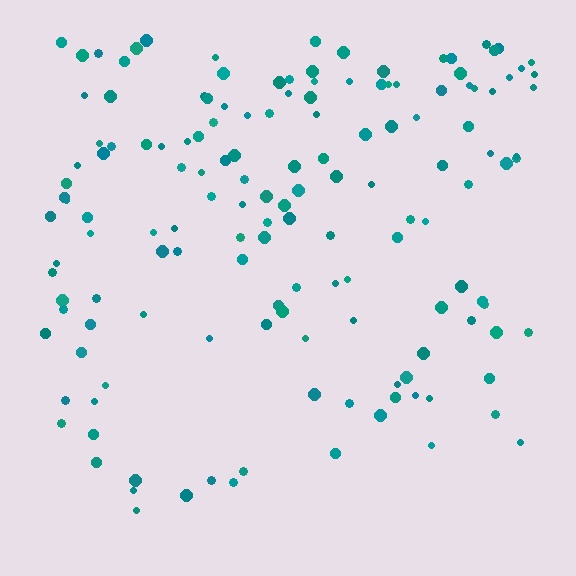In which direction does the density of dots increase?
From bottom to top, with the top side densest.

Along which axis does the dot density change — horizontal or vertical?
Vertical.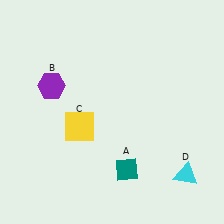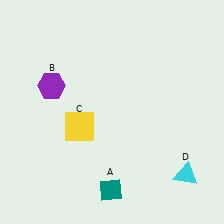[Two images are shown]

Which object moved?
The teal diamond (A) moved down.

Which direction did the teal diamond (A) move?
The teal diamond (A) moved down.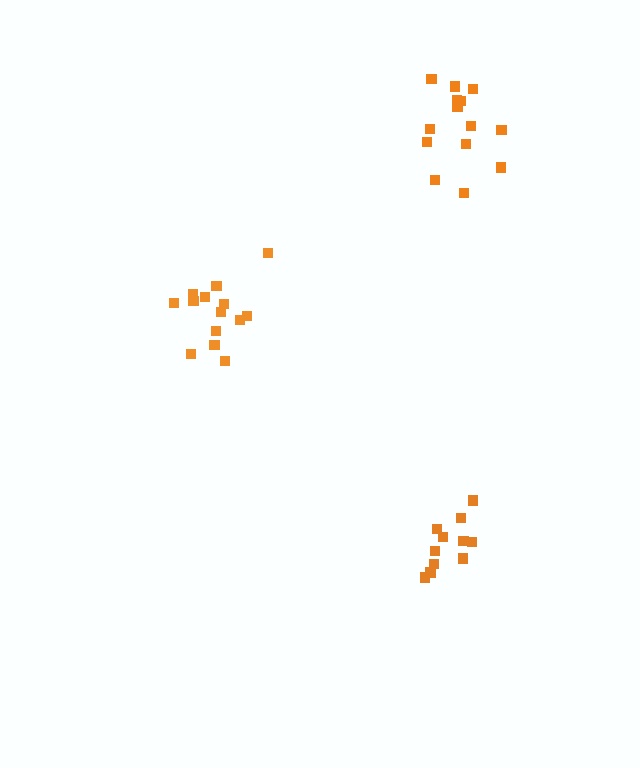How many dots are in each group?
Group 1: 12 dots, Group 2: 14 dots, Group 3: 14 dots (40 total).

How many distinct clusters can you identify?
There are 3 distinct clusters.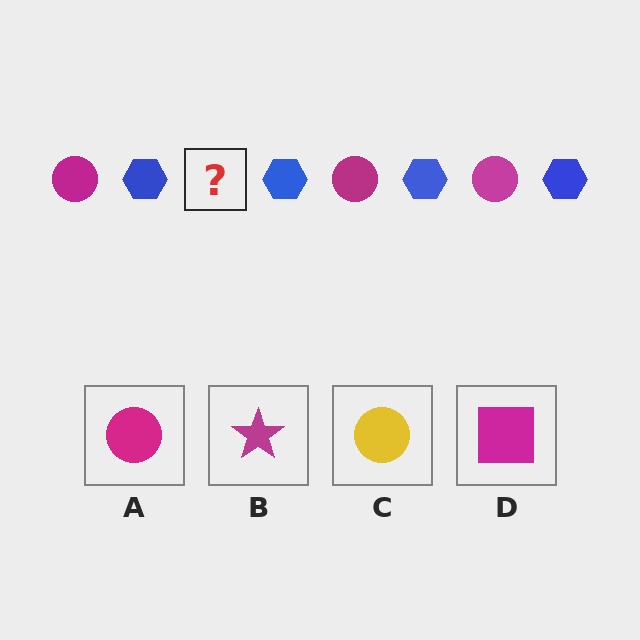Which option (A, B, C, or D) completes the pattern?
A.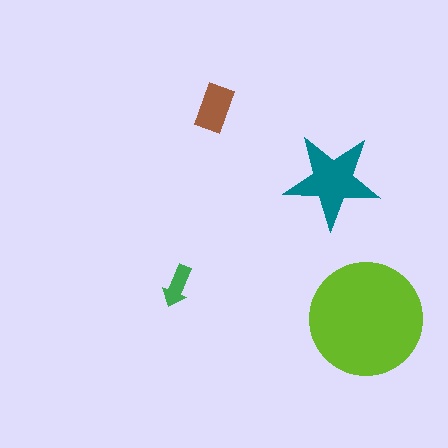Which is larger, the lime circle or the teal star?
The lime circle.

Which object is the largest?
The lime circle.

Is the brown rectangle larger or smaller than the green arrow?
Larger.